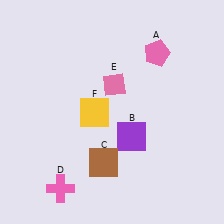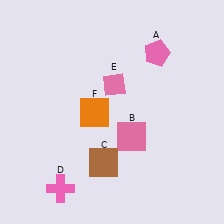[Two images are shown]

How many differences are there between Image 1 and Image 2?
There are 2 differences between the two images.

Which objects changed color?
B changed from purple to pink. F changed from yellow to orange.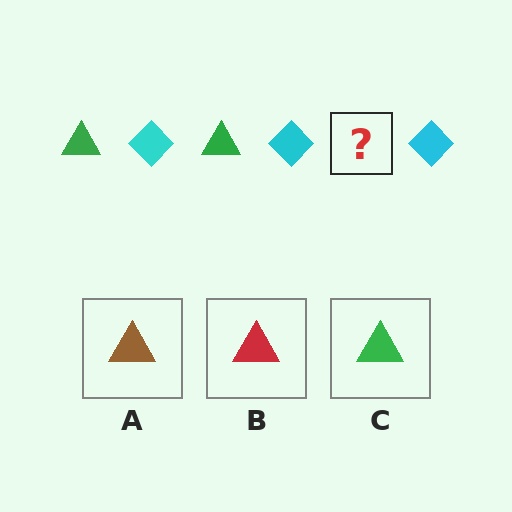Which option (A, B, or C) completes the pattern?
C.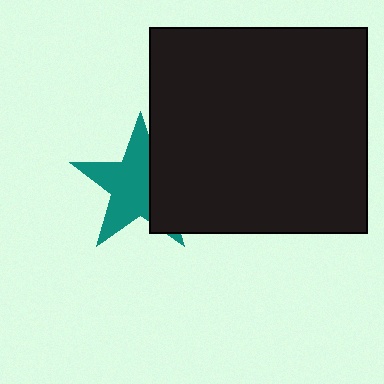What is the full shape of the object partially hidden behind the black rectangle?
The partially hidden object is a teal star.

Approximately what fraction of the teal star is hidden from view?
Roughly 35% of the teal star is hidden behind the black rectangle.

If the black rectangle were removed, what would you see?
You would see the complete teal star.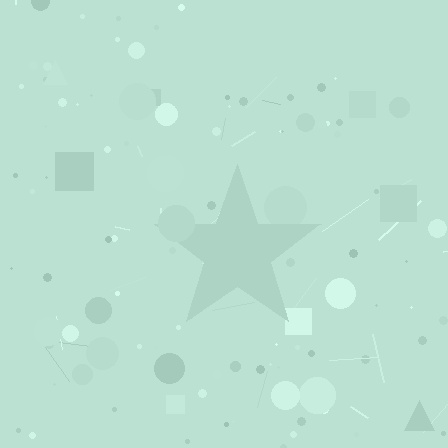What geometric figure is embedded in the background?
A star is embedded in the background.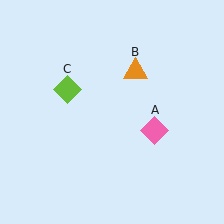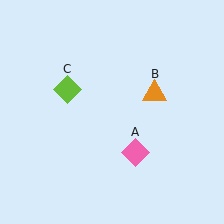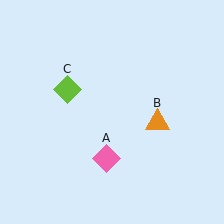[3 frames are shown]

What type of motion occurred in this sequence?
The pink diamond (object A), orange triangle (object B) rotated clockwise around the center of the scene.